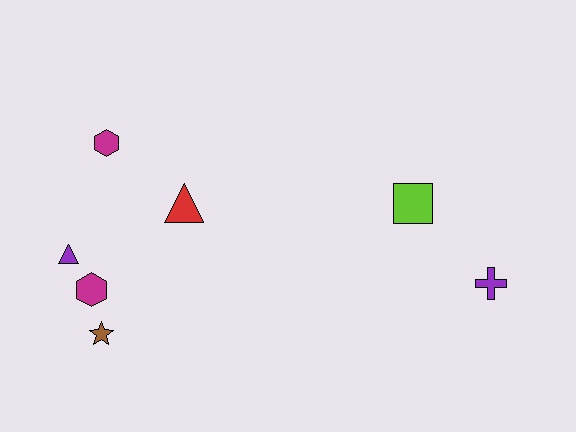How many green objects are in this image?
There are no green objects.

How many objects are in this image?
There are 7 objects.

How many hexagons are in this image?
There are 2 hexagons.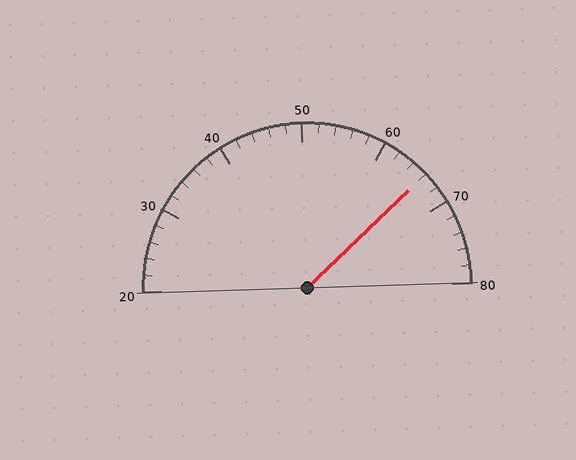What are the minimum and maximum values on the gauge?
The gauge ranges from 20 to 80.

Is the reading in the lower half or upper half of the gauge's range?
The reading is in the upper half of the range (20 to 80).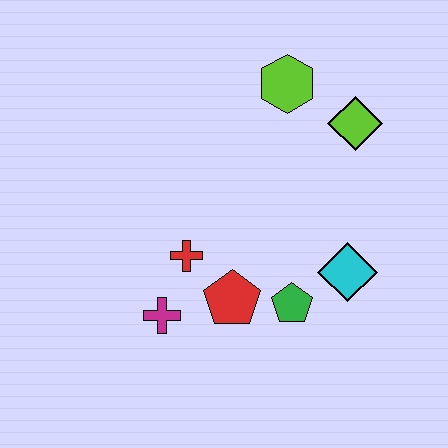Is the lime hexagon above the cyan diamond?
Yes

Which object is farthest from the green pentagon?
The lime hexagon is farthest from the green pentagon.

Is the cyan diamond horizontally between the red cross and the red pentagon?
No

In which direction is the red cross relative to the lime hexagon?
The red cross is below the lime hexagon.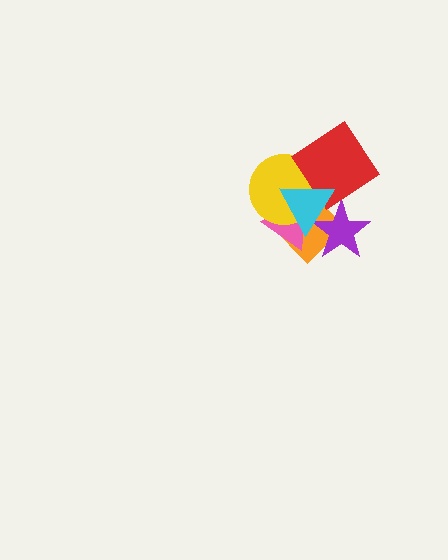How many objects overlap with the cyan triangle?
5 objects overlap with the cyan triangle.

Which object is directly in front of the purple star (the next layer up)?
The pink triangle is directly in front of the purple star.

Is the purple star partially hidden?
Yes, it is partially covered by another shape.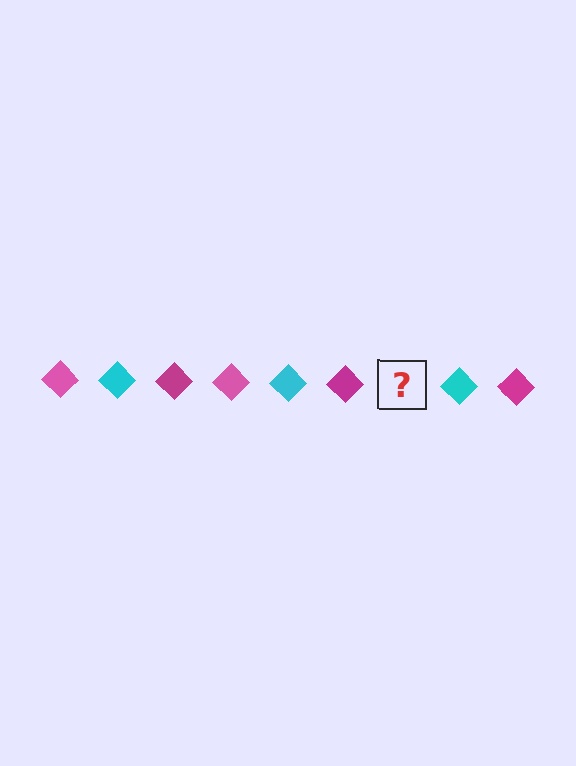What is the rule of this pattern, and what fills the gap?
The rule is that the pattern cycles through pink, cyan, magenta diamonds. The gap should be filled with a pink diamond.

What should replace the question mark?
The question mark should be replaced with a pink diamond.